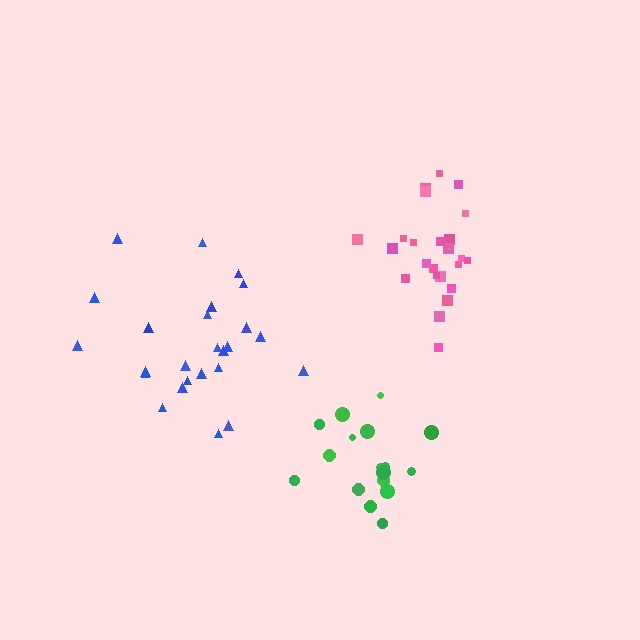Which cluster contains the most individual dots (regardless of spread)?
Blue (25).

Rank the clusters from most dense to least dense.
pink, green, blue.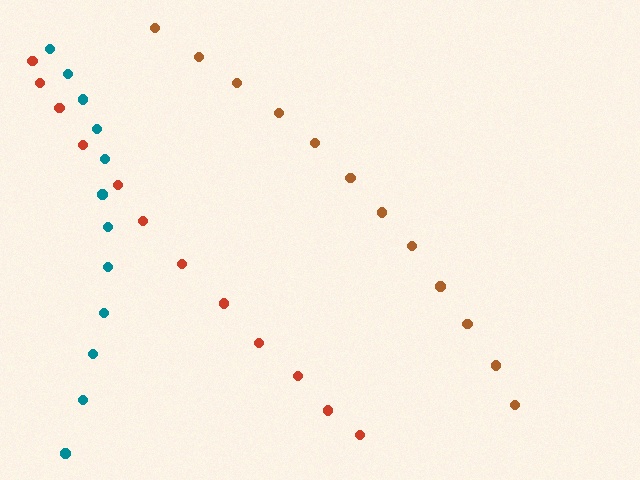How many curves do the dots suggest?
There are 3 distinct paths.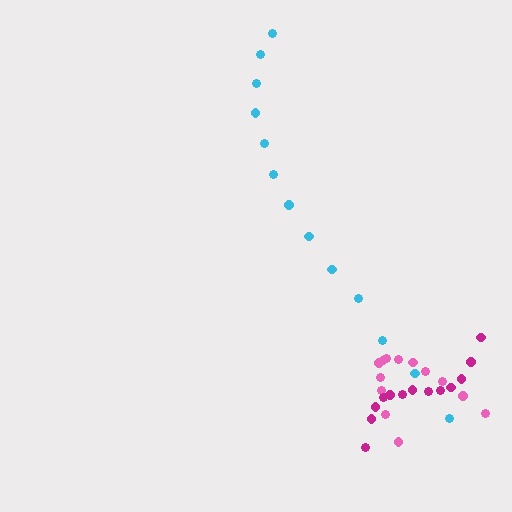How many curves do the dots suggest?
There are 3 distinct paths.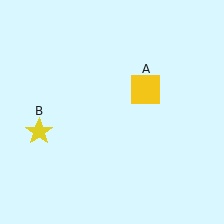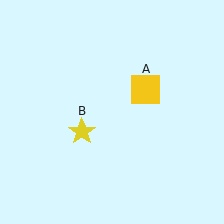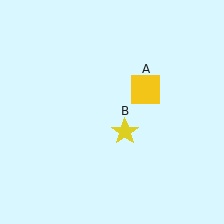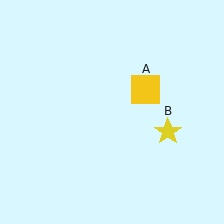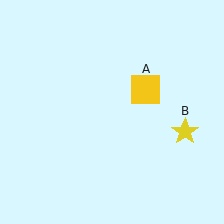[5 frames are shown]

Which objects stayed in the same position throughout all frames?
Yellow square (object A) remained stationary.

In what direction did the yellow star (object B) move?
The yellow star (object B) moved right.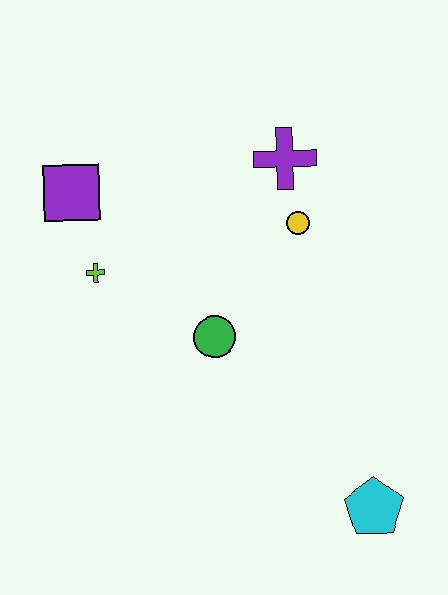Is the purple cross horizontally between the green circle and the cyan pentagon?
Yes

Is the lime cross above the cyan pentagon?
Yes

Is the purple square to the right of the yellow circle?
No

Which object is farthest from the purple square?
The cyan pentagon is farthest from the purple square.